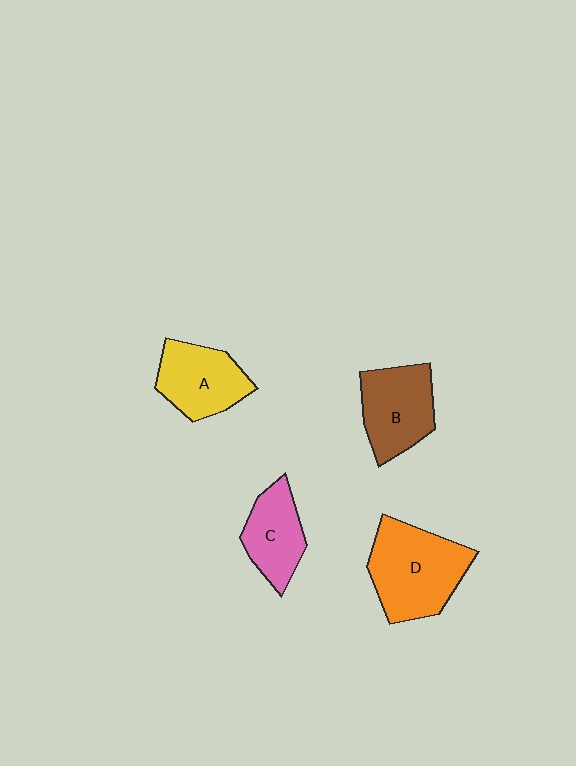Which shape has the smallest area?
Shape C (pink).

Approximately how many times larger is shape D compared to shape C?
Approximately 1.6 times.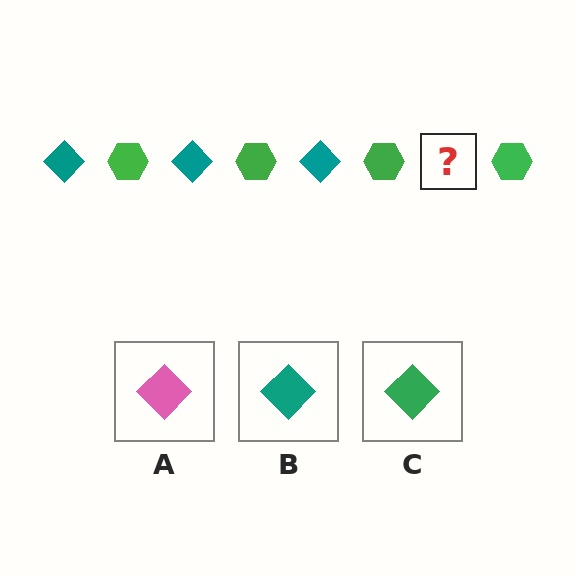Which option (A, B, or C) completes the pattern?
B.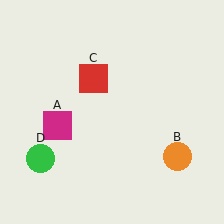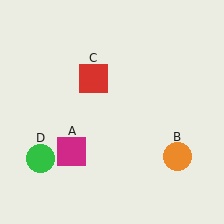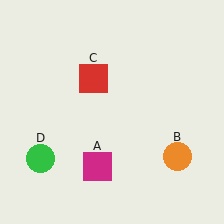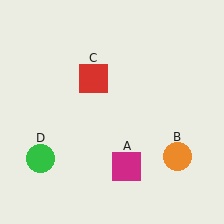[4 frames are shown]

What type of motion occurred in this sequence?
The magenta square (object A) rotated counterclockwise around the center of the scene.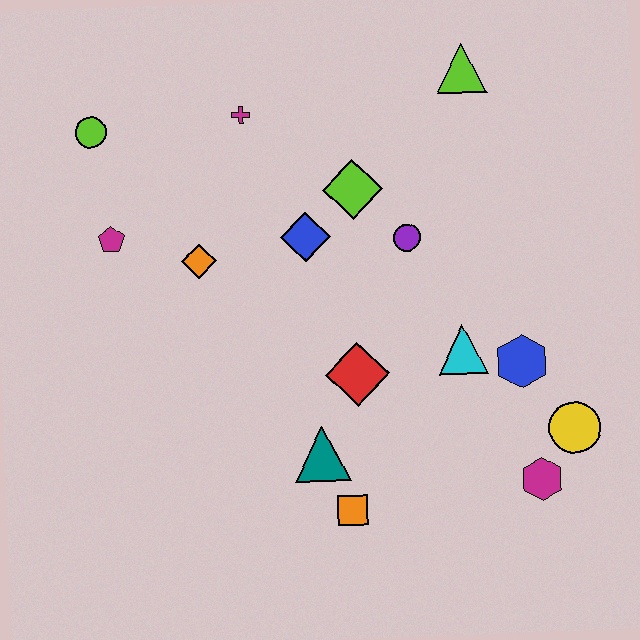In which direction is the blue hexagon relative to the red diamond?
The blue hexagon is to the right of the red diamond.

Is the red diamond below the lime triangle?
Yes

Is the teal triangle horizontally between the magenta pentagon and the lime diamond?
Yes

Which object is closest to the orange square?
The teal triangle is closest to the orange square.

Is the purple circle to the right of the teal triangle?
Yes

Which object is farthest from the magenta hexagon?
The lime circle is farthest from the magenta hexagon.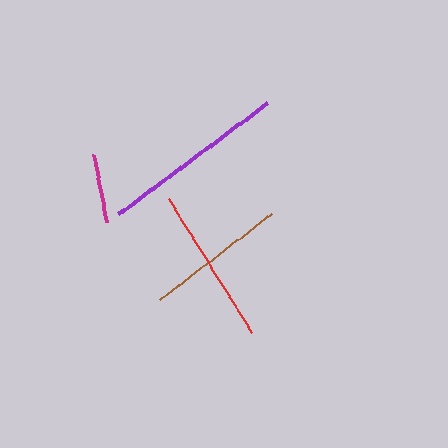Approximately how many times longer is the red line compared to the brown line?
The red line is approximately 1.1 times the length of the brown line.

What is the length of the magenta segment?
The magenta segment is approximately 69 pixels long.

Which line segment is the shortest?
The magenta line is the shortest at approximately 69 pixels.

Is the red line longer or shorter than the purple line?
The purple line is longer than the red line.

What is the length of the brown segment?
The brown segment is approximately 141 pixels long.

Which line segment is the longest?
The purple line is the longest at approximately 186 pixels.